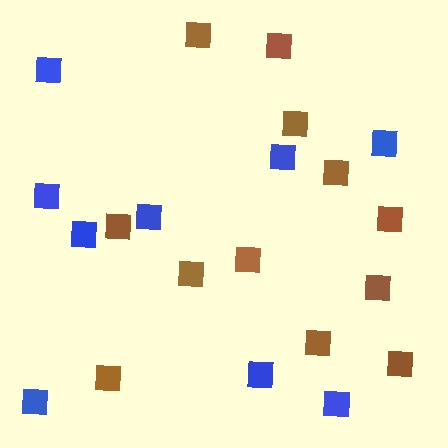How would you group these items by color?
There are 2 groups: one group of brown squares (12) and one group of blue squares (9).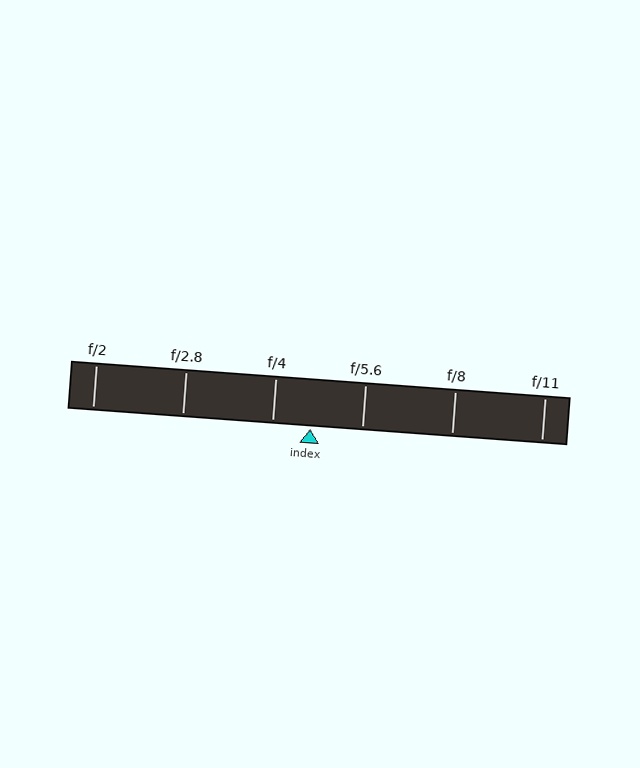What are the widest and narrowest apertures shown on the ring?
The widest aperture shown is f/2 and the narrowest is f/11.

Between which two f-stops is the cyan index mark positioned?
The index mark is between f/4 and f/5.6.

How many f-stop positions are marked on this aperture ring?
There are 6 f-stop positions marked.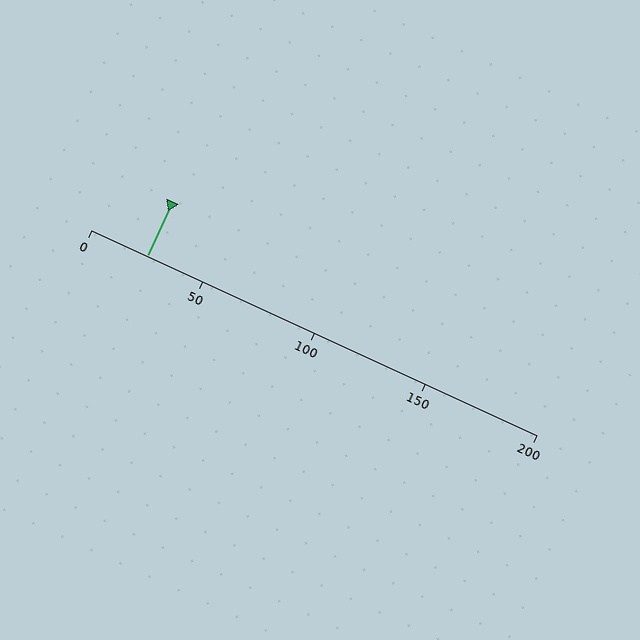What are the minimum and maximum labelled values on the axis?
The axis runs from 0 to 200.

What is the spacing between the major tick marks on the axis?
The major ticks are spaced 50 apart.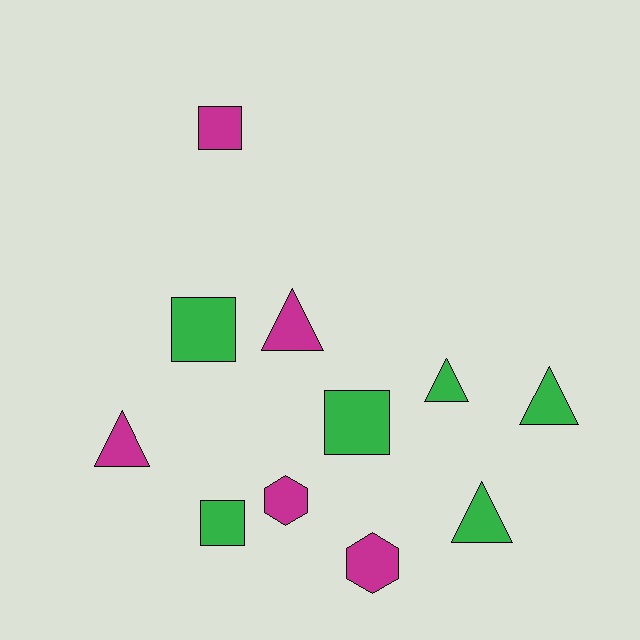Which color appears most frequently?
Green, with 6 objects.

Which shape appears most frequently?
Triangle, with 5 objects.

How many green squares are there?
There are 3 green squares.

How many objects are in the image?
There are 11 objects.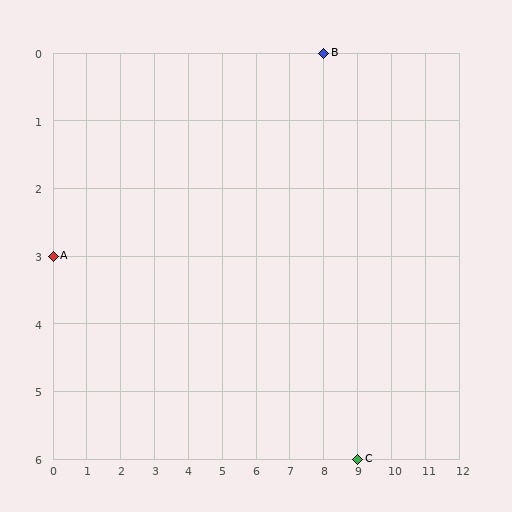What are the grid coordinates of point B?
Point B is at grid coordinates (8, 0).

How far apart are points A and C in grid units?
Points A and C are 9 columns and 3 rows apart (about 9.5 grid units diagonally).